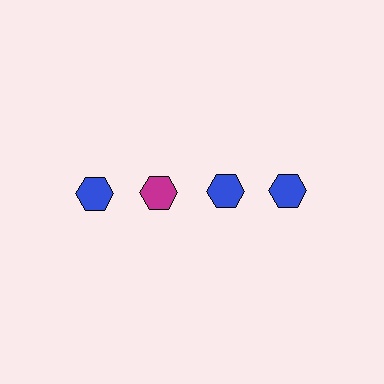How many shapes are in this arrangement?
There are 4 shapes arranged in a grid pattern.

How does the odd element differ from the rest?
It has a different color: magenta instead of blue.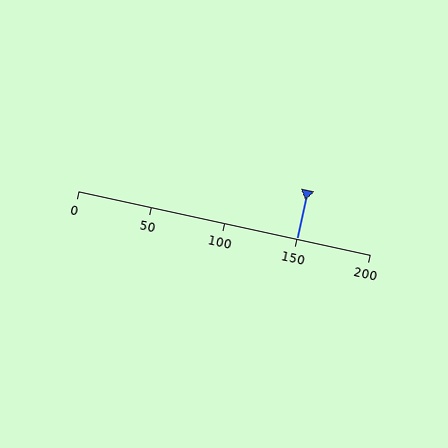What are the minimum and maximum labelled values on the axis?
The axis runs from 0 to 200.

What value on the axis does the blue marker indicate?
The marker indicates approximately 150.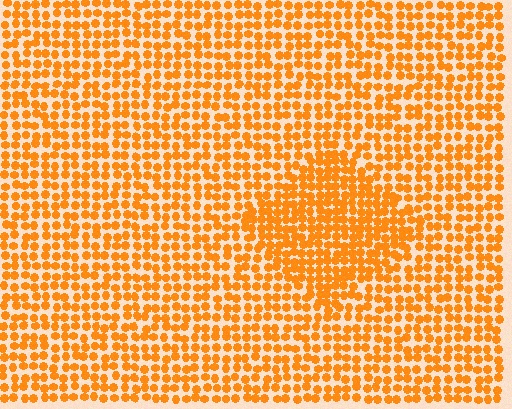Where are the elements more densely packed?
The elements are more densely packed inside the diamond boundary.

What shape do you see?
I see a diamond.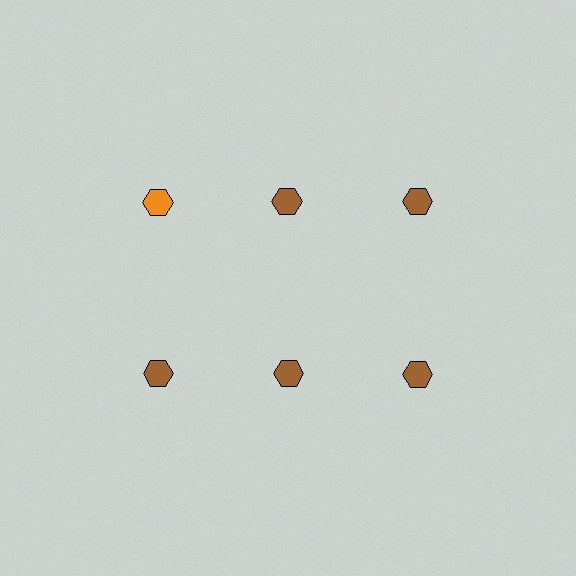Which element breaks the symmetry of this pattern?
The orange hexagon in the top row, leftmost column breaks the symmetry. All other shapes are brown hexagons.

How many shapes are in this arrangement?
There are 6 shapes arranged in a grid pattern.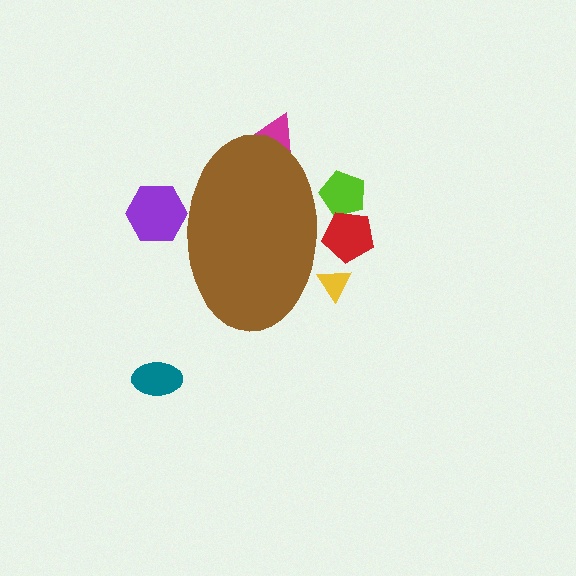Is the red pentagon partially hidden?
Yes, the red pentagon is partially hidden behind the brown ellipse.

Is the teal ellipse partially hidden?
No, the teal ellipse is fully visible.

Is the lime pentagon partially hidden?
Yes, the lime pentagon is partially hidden behind the brown ellipse.